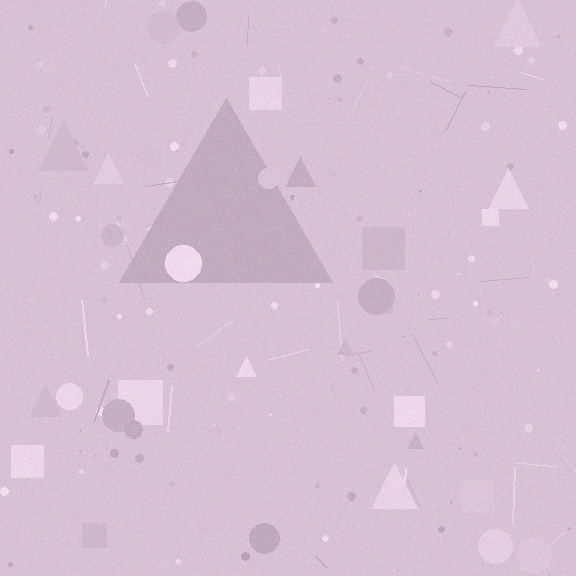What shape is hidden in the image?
A triangle is hidden in the image.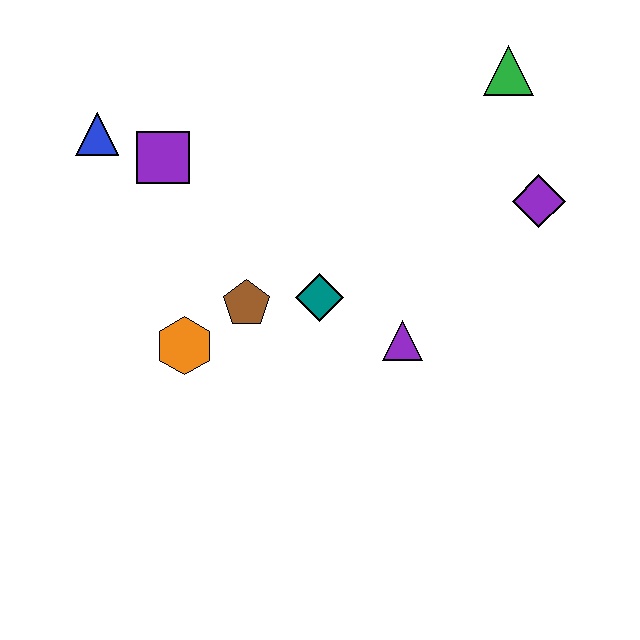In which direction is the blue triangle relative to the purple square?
The blue triangle is to the left of the purple square.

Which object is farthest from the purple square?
The purple diamond is farthest from the purple square.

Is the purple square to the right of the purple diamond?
No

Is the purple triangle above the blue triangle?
No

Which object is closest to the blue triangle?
The purple square is closest to the blue triangle.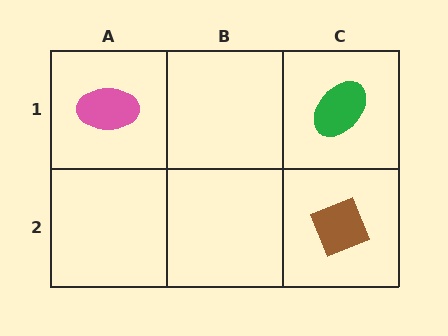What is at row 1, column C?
A green ellipse.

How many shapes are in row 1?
2 shapes.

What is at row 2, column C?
A brown diamond.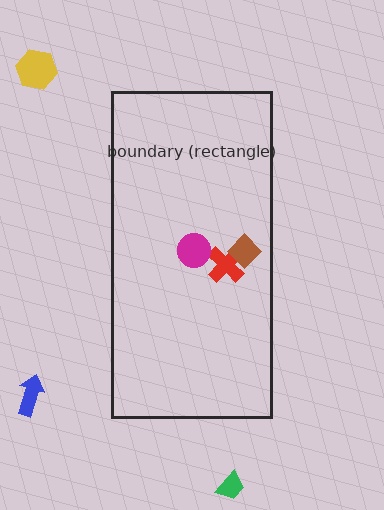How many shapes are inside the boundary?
3 inside, 3 outside.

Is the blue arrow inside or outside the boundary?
Outside.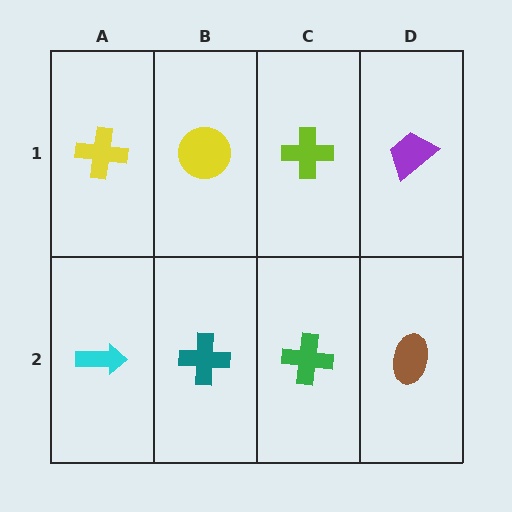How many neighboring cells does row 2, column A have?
2.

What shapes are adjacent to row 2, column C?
A lime cross (row 1, column C), a teal cross (row 2, column B), a brown ellipse (row 2, column D).